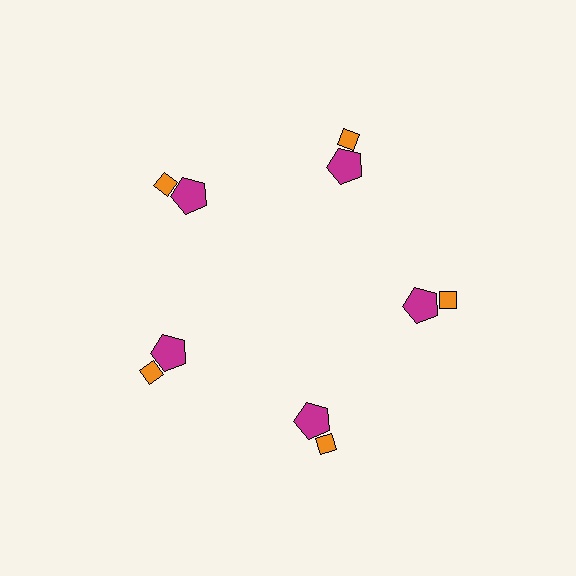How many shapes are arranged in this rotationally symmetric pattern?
There are 10 shapes, arranged in 5 groups of 2.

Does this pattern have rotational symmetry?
Yes, this pattern has 5-fold rotational symmetry. It looks the same after rotating 72 degrees around the center.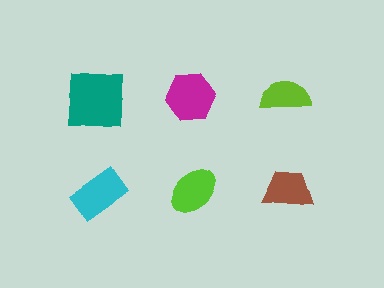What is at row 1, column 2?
A magenta hexagon.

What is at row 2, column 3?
A brown trapezoid.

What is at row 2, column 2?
A lime ellipse.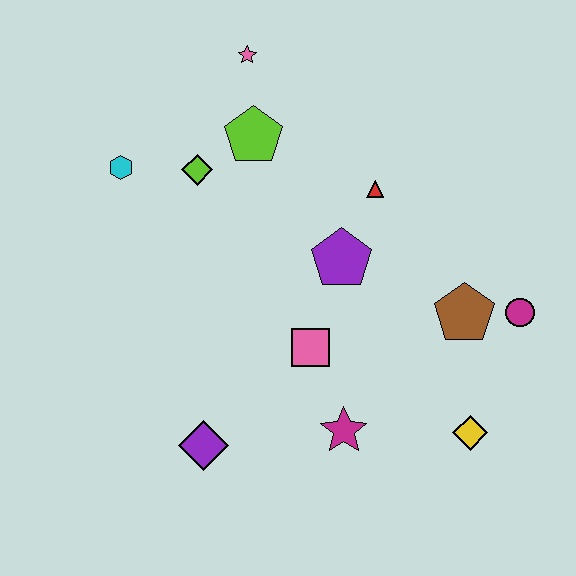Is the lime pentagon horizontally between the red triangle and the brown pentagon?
No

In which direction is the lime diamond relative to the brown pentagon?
The lime diamond is to the left of the brown pentagon.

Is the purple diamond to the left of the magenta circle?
Yes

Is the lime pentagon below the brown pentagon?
No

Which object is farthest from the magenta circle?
The cyan hexagon is farthest from the magenta circle.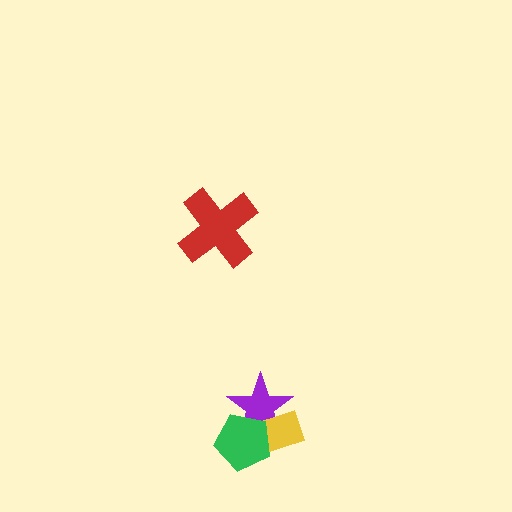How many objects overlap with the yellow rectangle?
2 objects overlap with the yellow rectangle.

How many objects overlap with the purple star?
2 objects overlap with the purple star.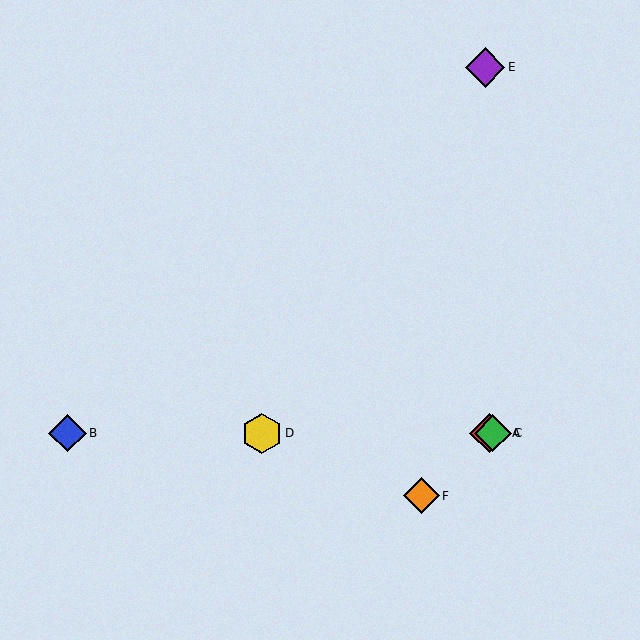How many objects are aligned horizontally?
4 objects (A, B, C, D) are aligned horizontally.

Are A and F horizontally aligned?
No, A is at y≈433 and F is at y≈496.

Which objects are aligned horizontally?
Objects A, B, C, D are aligned horizontally.